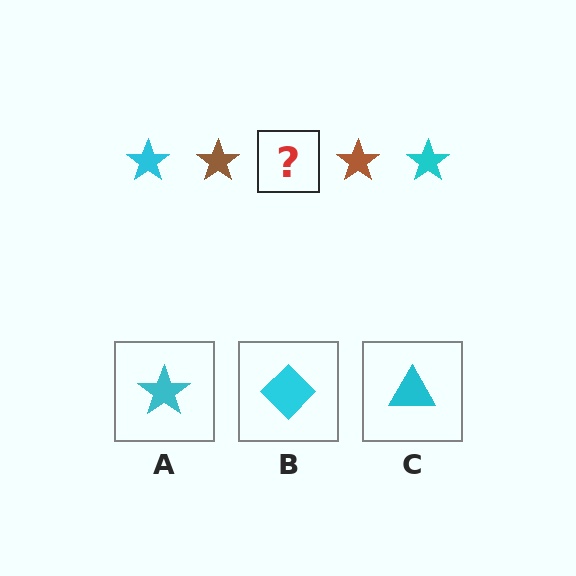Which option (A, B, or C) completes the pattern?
A.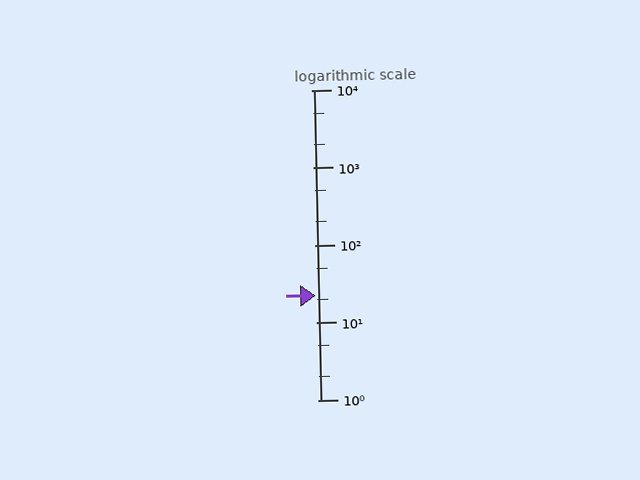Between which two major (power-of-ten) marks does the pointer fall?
The pointer is between 10 and 100.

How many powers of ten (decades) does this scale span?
The scale spans 4 decades, from 1 to 10000.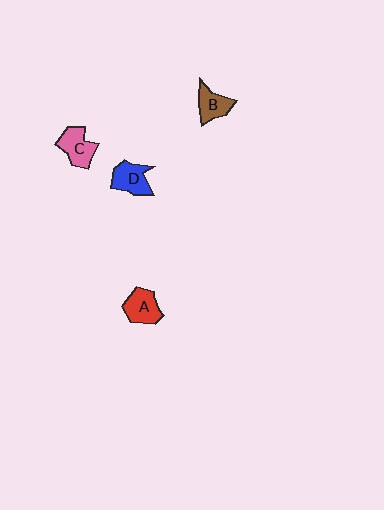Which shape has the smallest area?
Shape B (brown).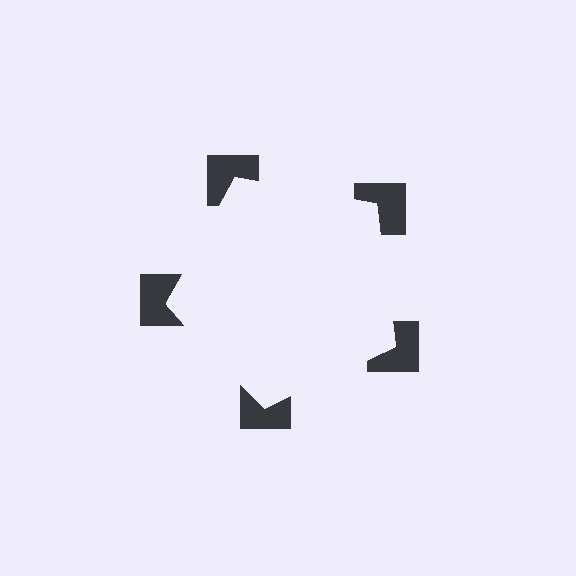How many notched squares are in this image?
There are 5 — one at each vertex of the illusory pentagon.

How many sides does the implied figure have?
5 sides.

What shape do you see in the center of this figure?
An illusory pentagon — its edges are inferred from the aligned wedge cuts in the notched squares, not physically drawn.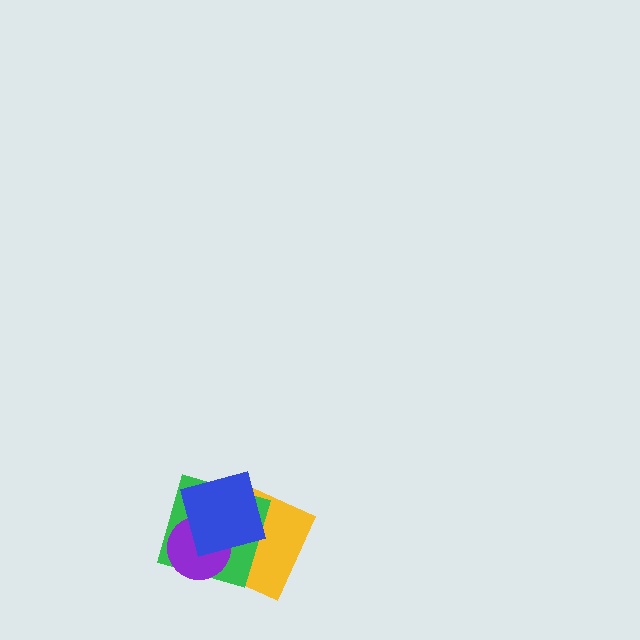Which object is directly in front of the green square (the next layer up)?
The purple circle is directly in front of the green square.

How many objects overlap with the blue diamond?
3 objects overlap with the blue diamond.